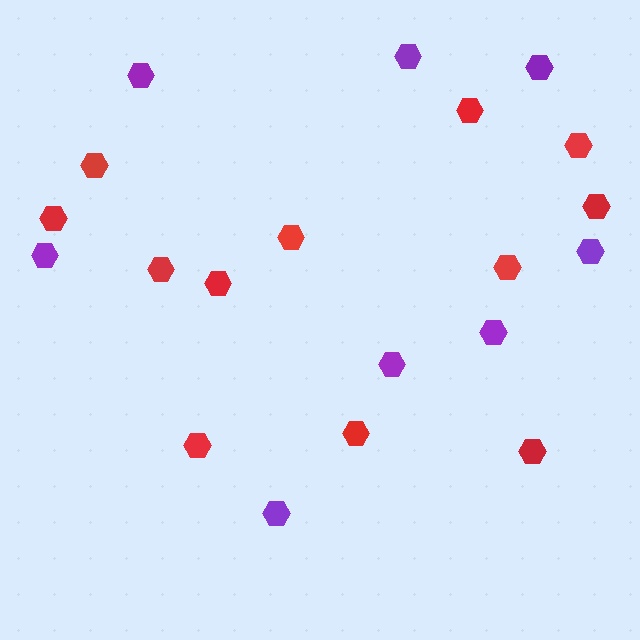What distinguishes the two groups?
There are 2 groups: one group of red hexagons (12) and one group of purple hexagons (8).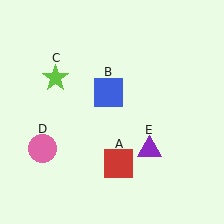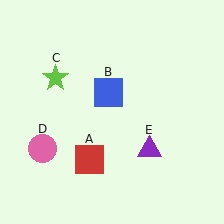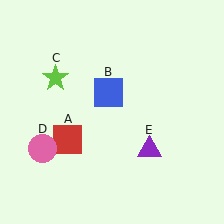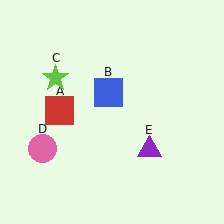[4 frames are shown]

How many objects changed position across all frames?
1 object changed position: red square (object A).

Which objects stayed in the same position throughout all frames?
Blue square (object B) and lime star (object C) and pink circle (object D) and purple triangle (object E) remained stationary.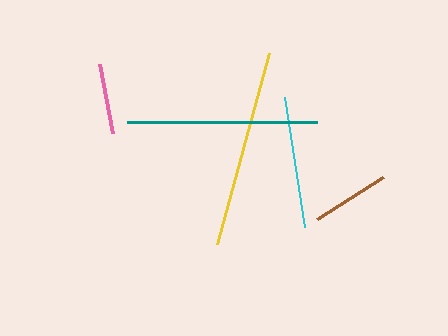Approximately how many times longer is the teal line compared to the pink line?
The teal line is approximately 2.7 times the length of the pink line.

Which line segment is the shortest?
The pink line is the shortest at approximately 70 pixels.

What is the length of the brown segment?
The brown segment is approximately 79 pixels long.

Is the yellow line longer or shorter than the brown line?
The yellow line is longer than the brown line.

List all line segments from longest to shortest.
From longest to shortest: yellow, teal, cyan, brown, pink.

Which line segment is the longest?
The yellow line is the longest at approximately 198 pixels.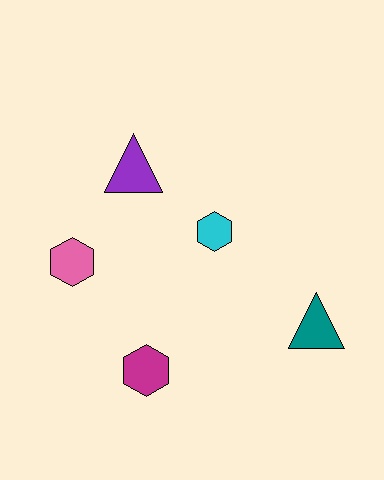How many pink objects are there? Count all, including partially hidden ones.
There is 1 pink object.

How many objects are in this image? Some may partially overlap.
There are 5 objects.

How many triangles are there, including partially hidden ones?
There are 2 triangles.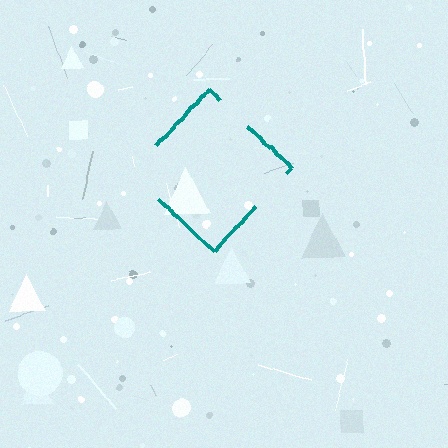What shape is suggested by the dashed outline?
The dashed outline suggests a diamond.